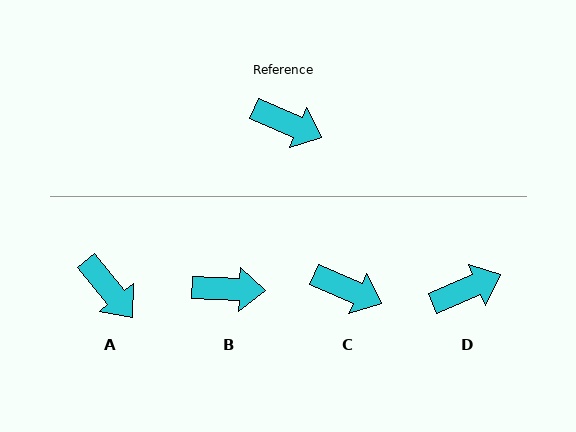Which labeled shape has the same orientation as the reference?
C.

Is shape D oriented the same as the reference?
No, it is off by about 46 degrees.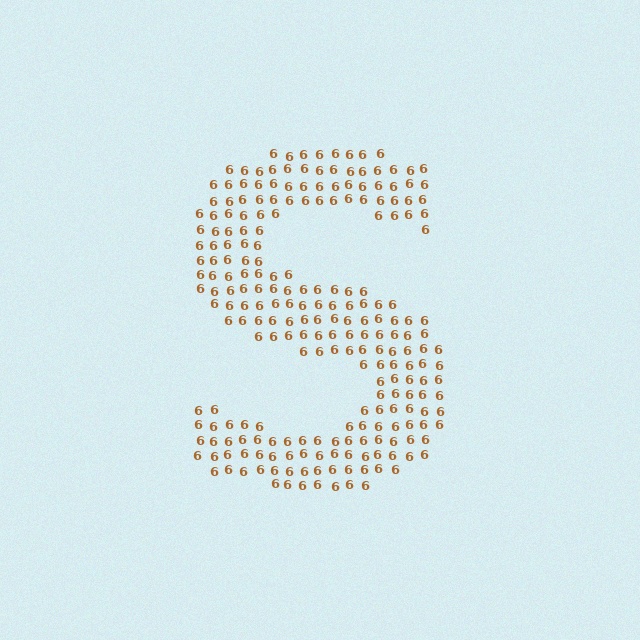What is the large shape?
The large shape is the letter S.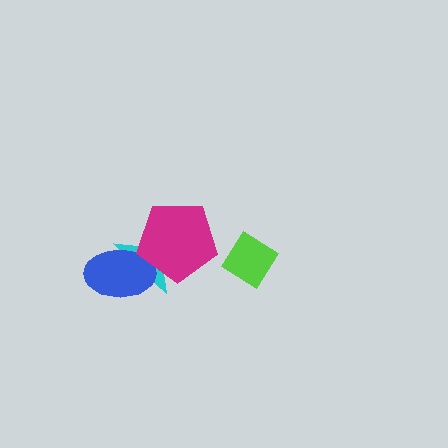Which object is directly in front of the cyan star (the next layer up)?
The blue ellipse is directly in front of the cyan star.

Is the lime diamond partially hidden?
No, no other shape covers it.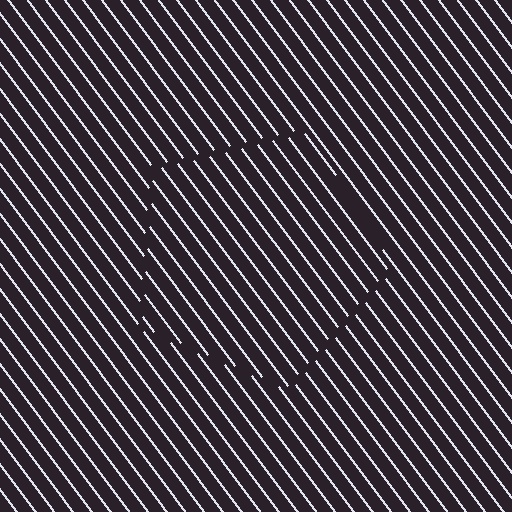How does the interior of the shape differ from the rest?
The interior of the shape contains the same grating, shifted by half a period — the contour is defined by the phase discontinuity where line-ends from the inner and outer gratings abut.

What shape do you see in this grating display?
An illusory pentagon. The interior of the shape contains the same grating, shifted by half a period — the contour is defined by the phase discontinuity where line-ends from the inner and outer gratings abut.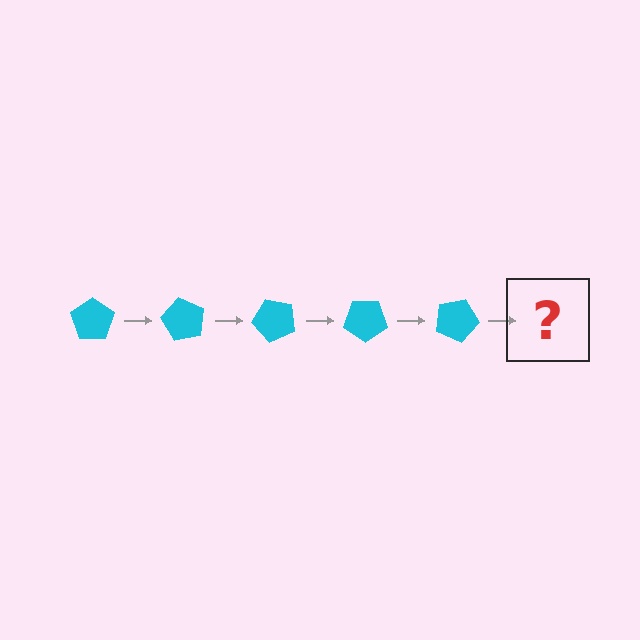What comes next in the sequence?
The next element should be a cyan pentagon rotated 300 degrees.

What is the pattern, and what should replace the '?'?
The pattern is that the pentagon rotates 60 degrees each step. The '?' should be a cyan pentagon rotated 300 degrees.